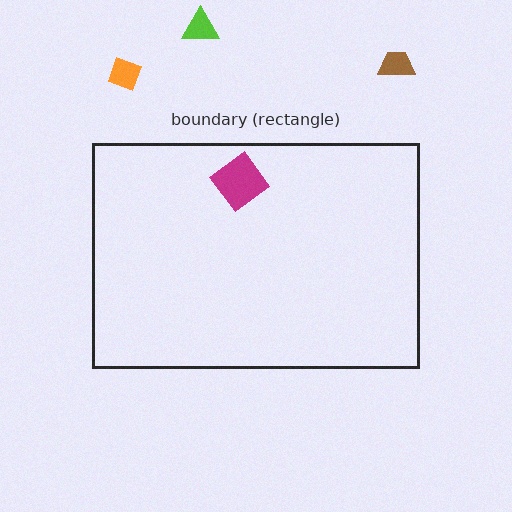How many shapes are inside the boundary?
1 inside, 3 outside.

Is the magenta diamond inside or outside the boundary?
Inside.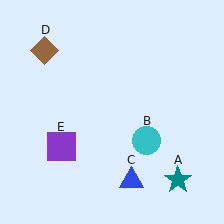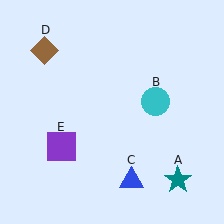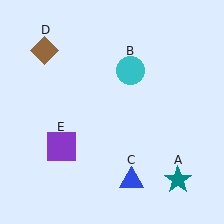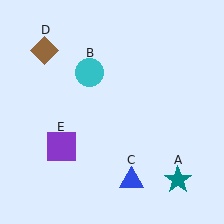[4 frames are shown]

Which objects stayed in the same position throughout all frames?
Teal star (object A) and blue triangle (object C) and brown diamond (object D) and purple square (object E) remained stationary.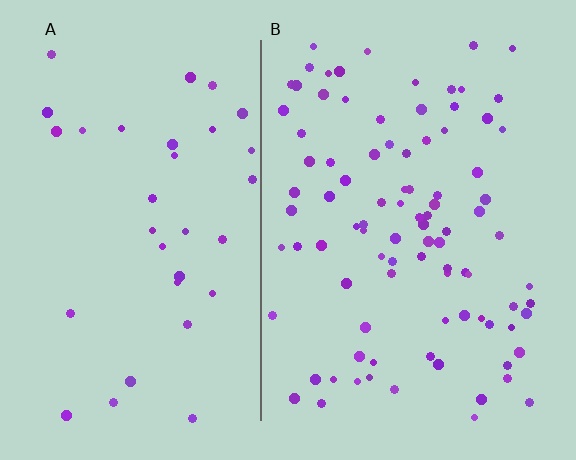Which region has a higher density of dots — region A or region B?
B (the right).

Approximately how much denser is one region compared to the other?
Approximately 2.7× — region B over region A.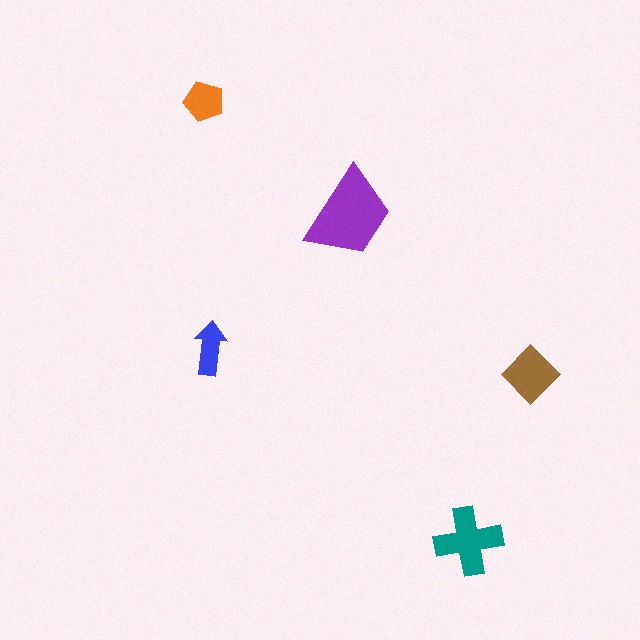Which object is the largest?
The purple trapezoid.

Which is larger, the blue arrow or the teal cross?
The teal cross.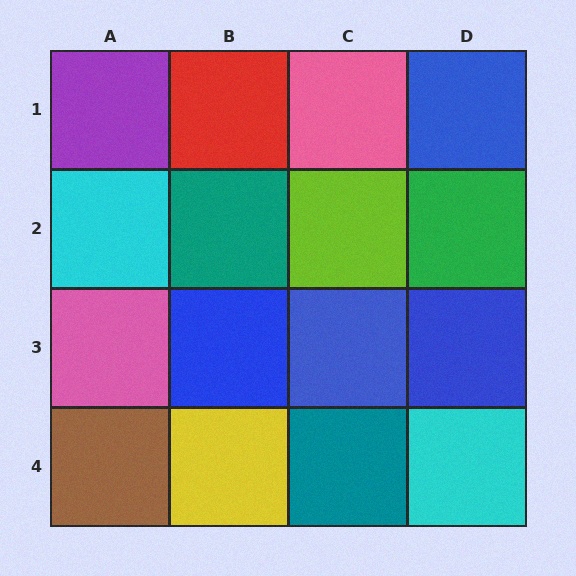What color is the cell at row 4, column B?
Yellow.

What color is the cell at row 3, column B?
Blue.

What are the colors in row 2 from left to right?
Cyan, teal, lime, green.